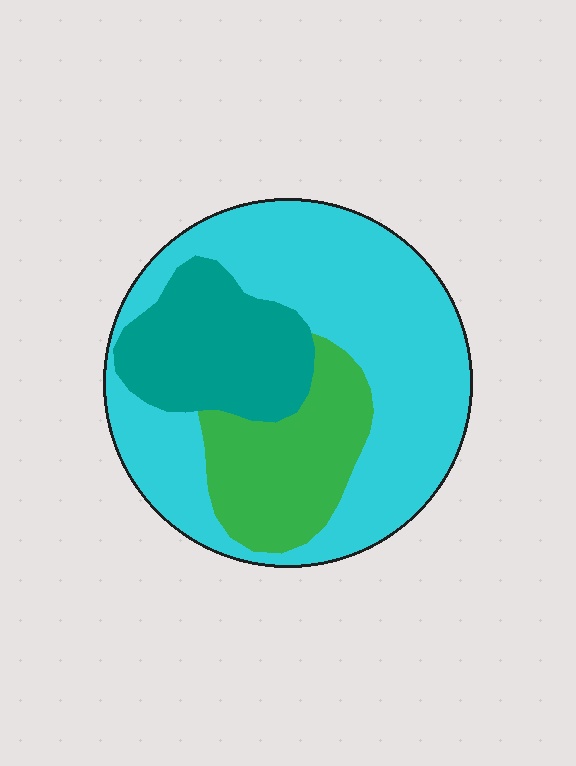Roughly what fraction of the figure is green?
Green covers roughly 20% of the figure.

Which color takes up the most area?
Cyan, at roughly 60%.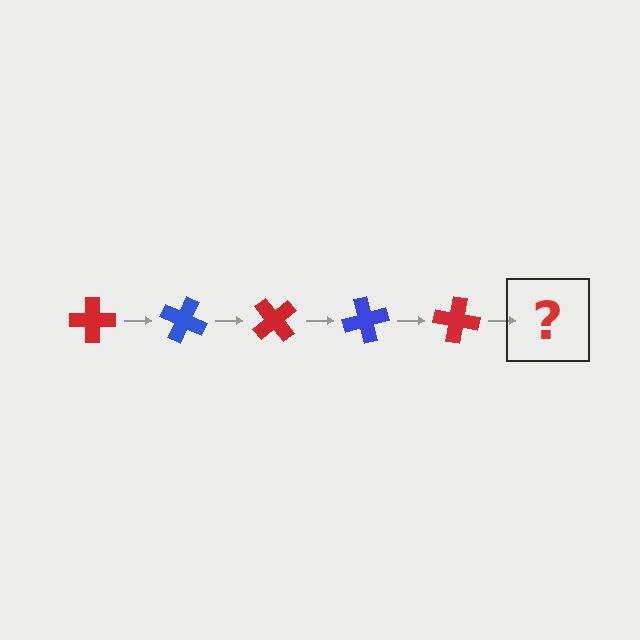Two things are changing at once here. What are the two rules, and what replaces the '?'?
The two rules are that it rotates 25 degrees each step and the color cycles through red and blue. The '?' should be a blue cross, rotated 125 degrees from the start.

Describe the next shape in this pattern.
It should be a blue cross, rotated 125 degrees from the start.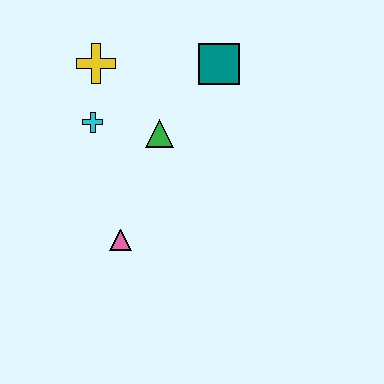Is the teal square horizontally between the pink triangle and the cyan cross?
No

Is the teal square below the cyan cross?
No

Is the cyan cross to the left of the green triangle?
Yes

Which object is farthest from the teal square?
The pink triangle is farthest from the teal square.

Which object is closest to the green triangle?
The cyan cross is closest to the green triangle.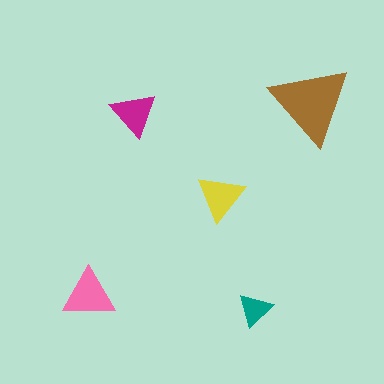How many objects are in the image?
There are 5 objects in the image.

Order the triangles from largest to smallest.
the brown one, the pink one, the yellow one, the magenta one, the teal one.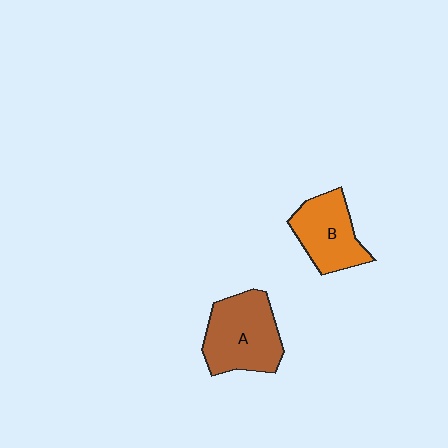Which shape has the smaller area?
Shape B (orange).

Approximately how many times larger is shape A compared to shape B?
Approximately 1.3 times.